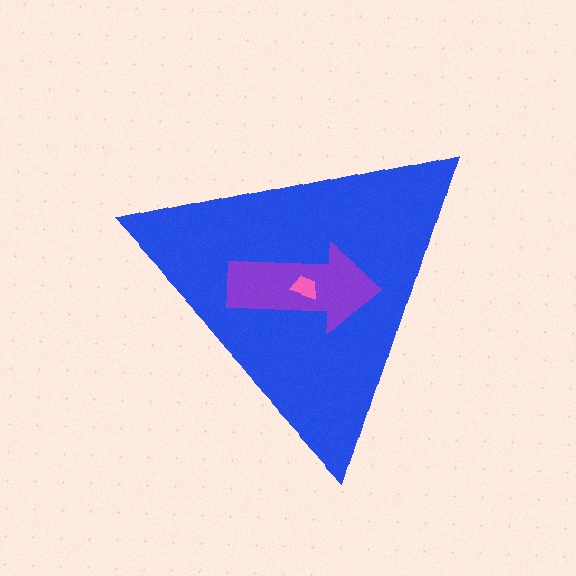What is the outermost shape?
The blue triangle.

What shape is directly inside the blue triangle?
The purple arrow.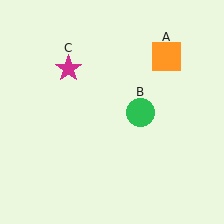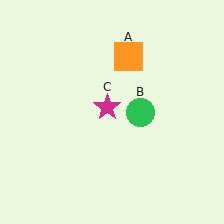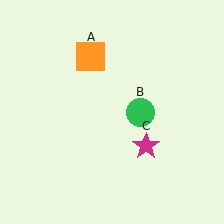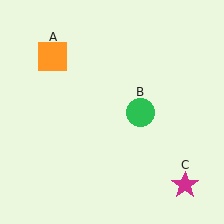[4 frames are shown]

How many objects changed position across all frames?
2 objects changed position: orange square (object A), magenta star (object C).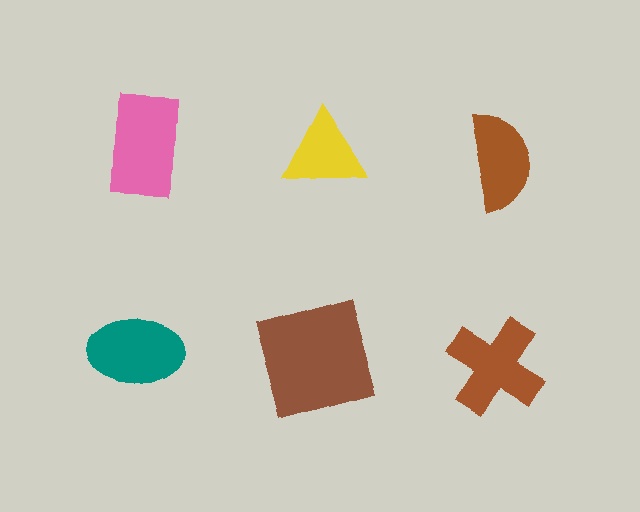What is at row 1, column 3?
A brown semicircle.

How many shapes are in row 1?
3 shapes.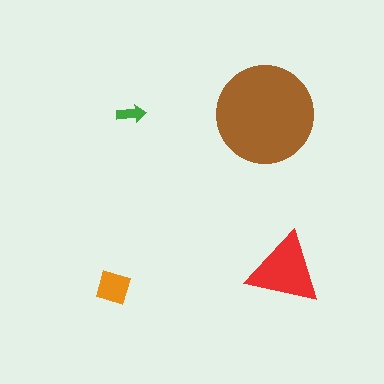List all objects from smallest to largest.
The green arrow, the orange diamond, the red triangle, the brown circle.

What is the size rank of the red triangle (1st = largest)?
2nd.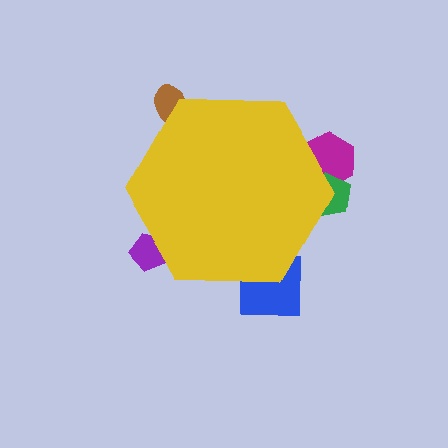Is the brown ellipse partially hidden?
Yes, the brown ellipse is partially hidden behind the yellow hexagon.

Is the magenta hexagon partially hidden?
Yes, the magenta hexagon is partially hidden behind the yellow hexagon.